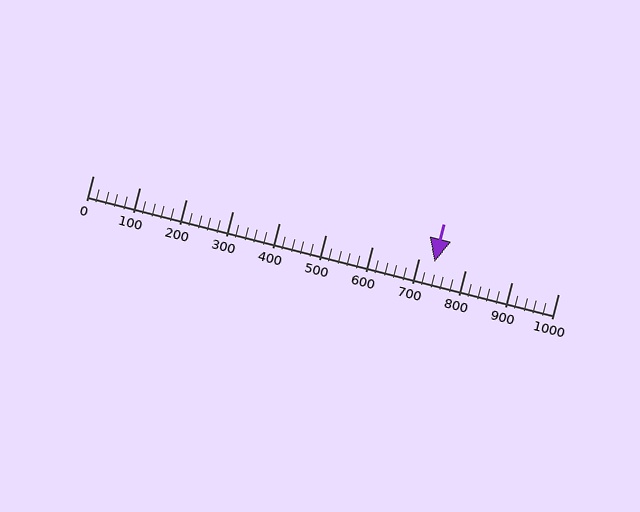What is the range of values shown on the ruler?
The ruler shows values from 0 to 1000.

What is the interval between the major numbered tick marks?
The major tick marks are spaced 100 units apart.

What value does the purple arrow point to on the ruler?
The purple arrow points to approximately 734.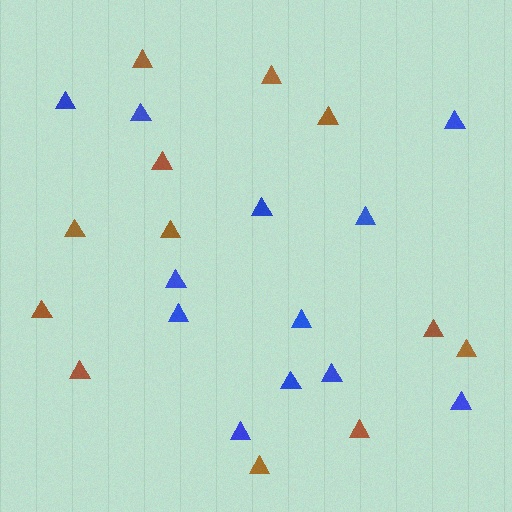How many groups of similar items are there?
There are 2 groups: one group of blue triangles (12) and one group of brown triangles (12).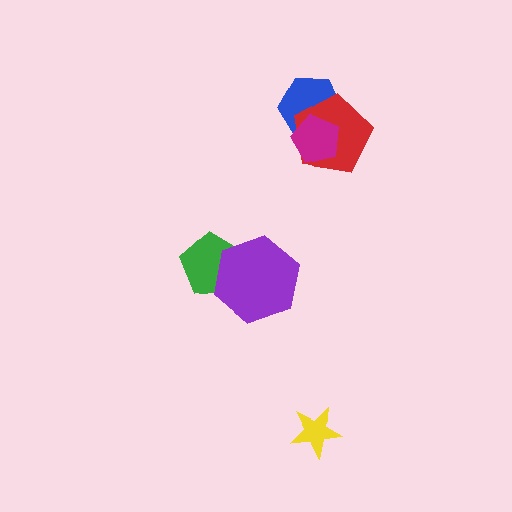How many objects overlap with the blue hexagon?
2 objects overlap with the blue hexagon.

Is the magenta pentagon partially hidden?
No, no other shape covers it.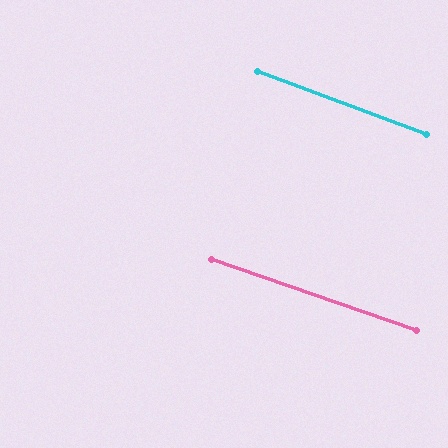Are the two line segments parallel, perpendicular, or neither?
Parallel — their directions differ by only 1.5°.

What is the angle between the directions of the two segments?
Approximately 1 degree.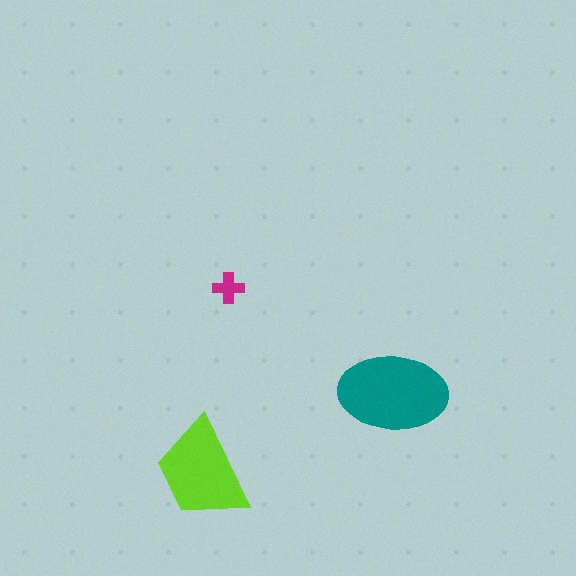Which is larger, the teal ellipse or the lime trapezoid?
The teal ellipse.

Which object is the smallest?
The magenta cross.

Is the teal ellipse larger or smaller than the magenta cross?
Larger.